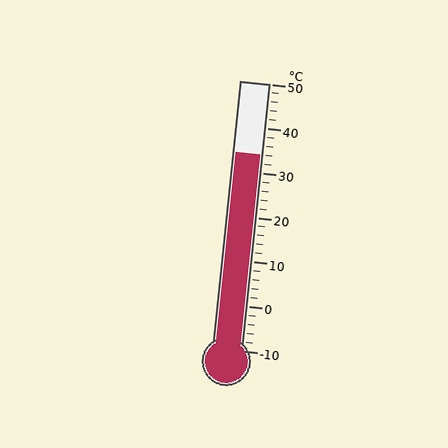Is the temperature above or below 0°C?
The temperature is above 0°C.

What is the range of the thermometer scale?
The thermometer scale ranges from -10°C to 50°C.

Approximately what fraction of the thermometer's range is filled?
The thermometer is filled to approximately 75% of its range.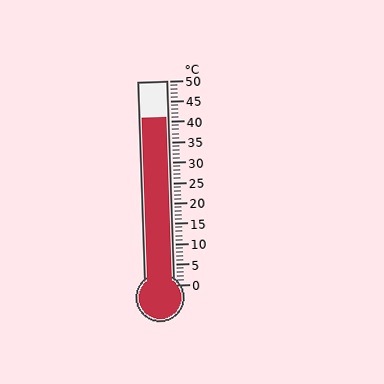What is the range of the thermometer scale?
The thermometer scale ranges from 0°C to 50°C.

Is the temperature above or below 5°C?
The temperature is above 5°C.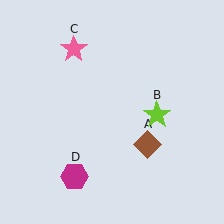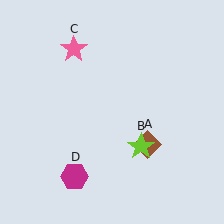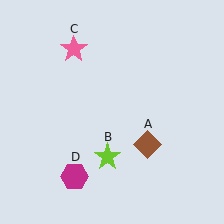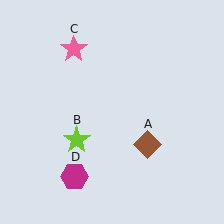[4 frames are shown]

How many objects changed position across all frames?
1 object changed position: lime star (object B).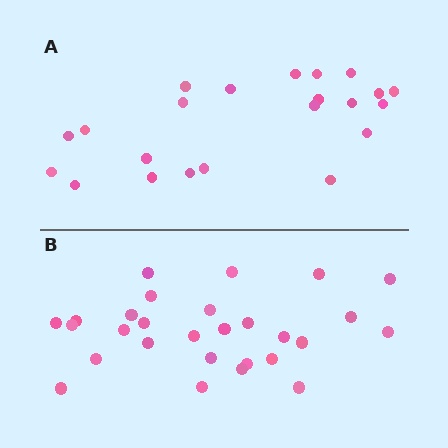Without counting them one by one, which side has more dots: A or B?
Region B (the bottom region) has more dots.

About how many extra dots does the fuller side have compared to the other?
Region B has about 6 more dots than region A.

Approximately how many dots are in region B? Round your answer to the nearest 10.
About 30 dots. (The exact count is 28, which rounds to 30.)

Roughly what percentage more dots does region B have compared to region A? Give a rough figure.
About 25% more.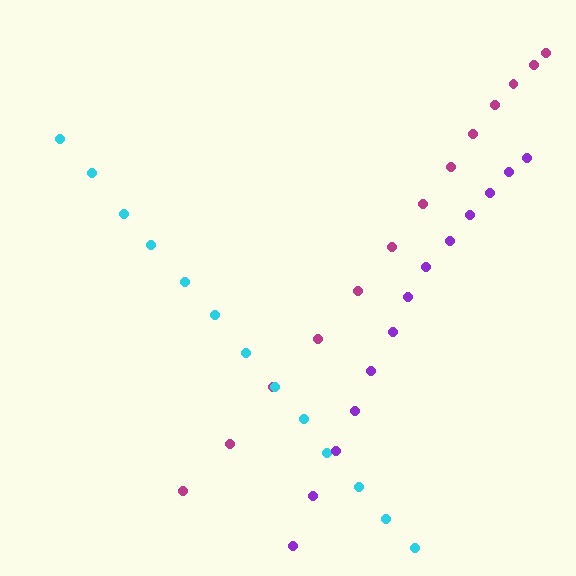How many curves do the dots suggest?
There are 3 distinct paths.